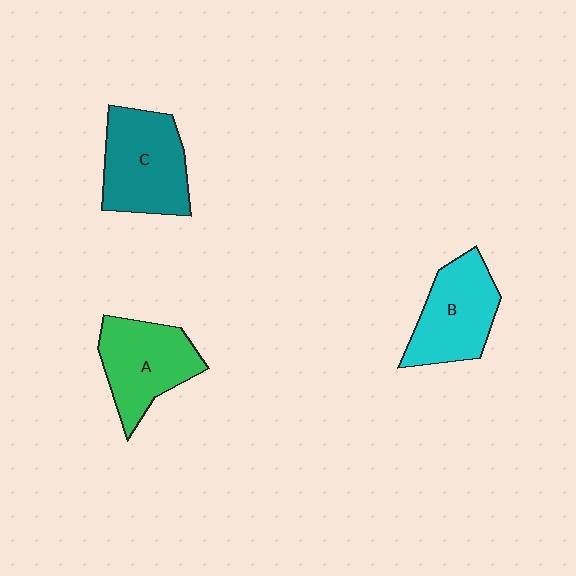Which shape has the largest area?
Shape C (teal).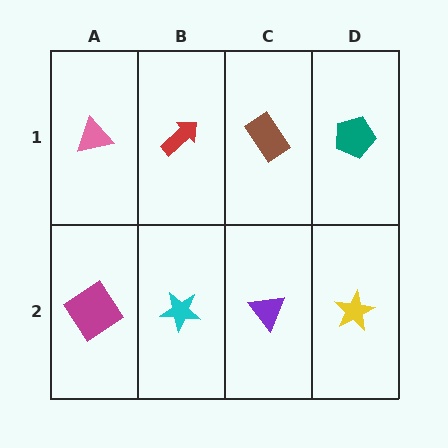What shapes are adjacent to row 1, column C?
A purple triangle (row 2, column C), a red arrow (row 1, column B), a teal pentagon (row 1, column D).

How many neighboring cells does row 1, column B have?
3.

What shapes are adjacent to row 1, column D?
A yellow star (row 2, column D), a brown rectangle (row 1, column C).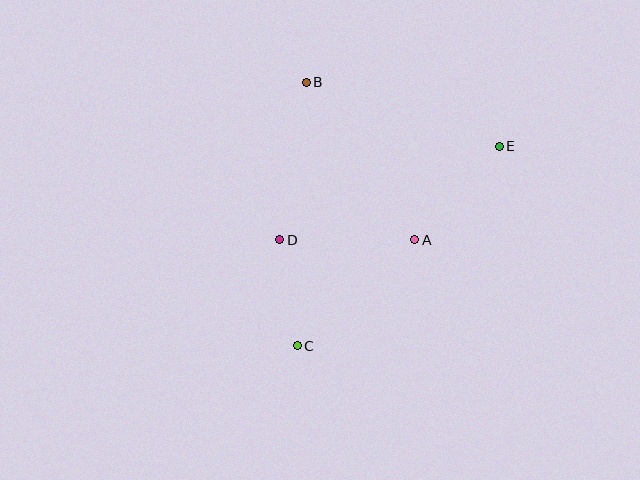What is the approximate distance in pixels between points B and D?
The distance between B and D is approximately 160 pixels.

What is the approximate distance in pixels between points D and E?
The distance between D and E is approximately 239 pixels.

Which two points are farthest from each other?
Points C and E are farthest from each other.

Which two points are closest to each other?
Points C and D are closest to each other.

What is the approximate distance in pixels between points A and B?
The distance between A and B is approximately 192 pixels.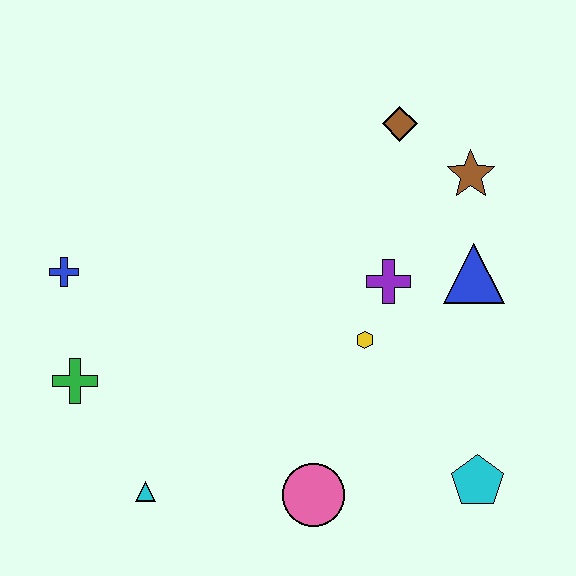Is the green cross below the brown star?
Yes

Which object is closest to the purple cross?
The yellow hexagon is closest to the purple cross.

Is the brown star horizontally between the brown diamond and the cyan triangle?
No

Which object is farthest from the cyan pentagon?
The blue cross is farthest from the cyan pentagon.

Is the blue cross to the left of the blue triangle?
Yes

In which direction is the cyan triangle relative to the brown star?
The cyan triangle is to the left of the brown star.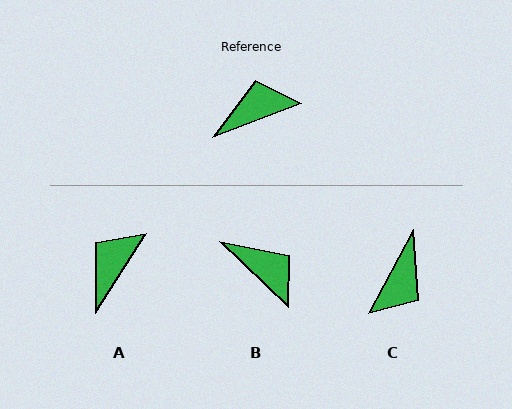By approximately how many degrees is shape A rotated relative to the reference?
Approximately 36 degrees counter-clockwise.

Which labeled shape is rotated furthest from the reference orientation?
C, about 139 degrees away.